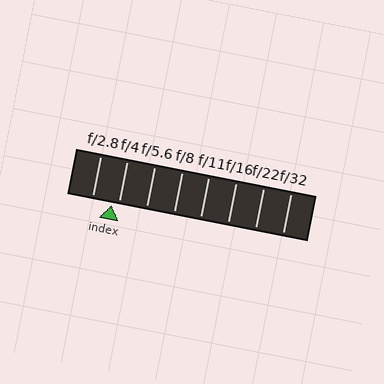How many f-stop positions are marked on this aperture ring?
There are 8 f-stop positions marked.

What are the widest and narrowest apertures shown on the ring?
The widest aperture shown is f/2.8 and the narrowest is f/32.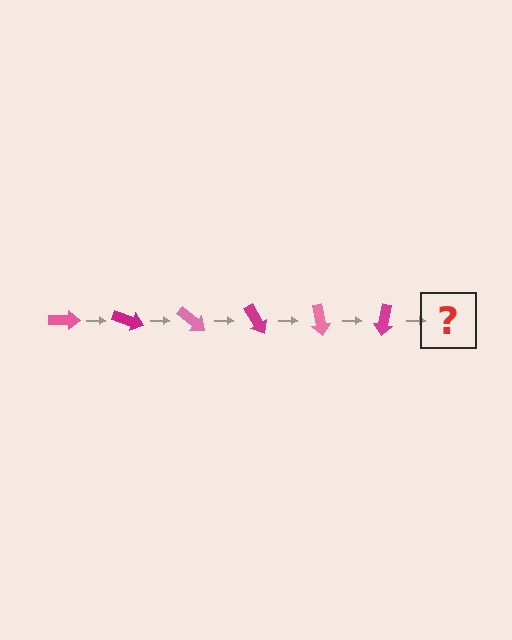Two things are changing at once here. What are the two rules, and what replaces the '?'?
The two rules are that it rotates 20 degrees each step and the color cycles through pink and magenta. The '?' should be a pink arrow, rotated 120 degrees from the start.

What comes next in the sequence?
The next element should be a pink arrow, rotated 120 degrees from the start.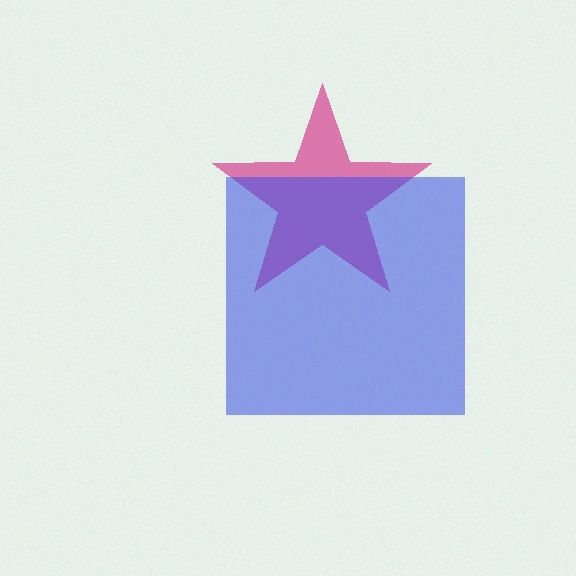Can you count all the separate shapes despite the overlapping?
Yes, there are 2 separate shapes.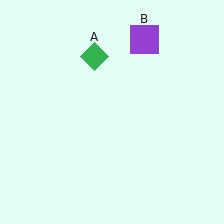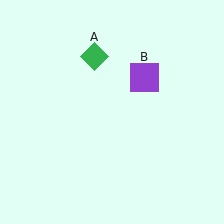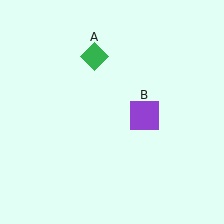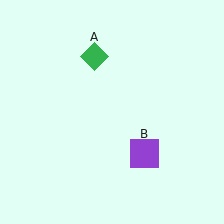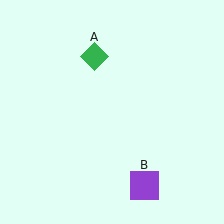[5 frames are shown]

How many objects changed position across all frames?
1 object changed position: purple square (object B).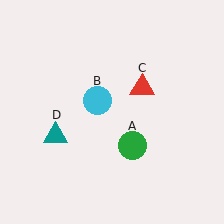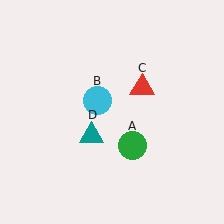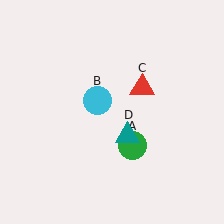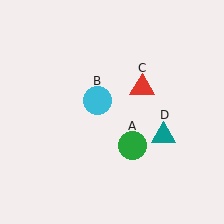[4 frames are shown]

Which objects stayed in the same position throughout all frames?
Green circle (object A) and cyan circle (object B) and red triangle (object C) remained stationary.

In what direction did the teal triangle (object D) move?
The teal triangle (object D) moved right.